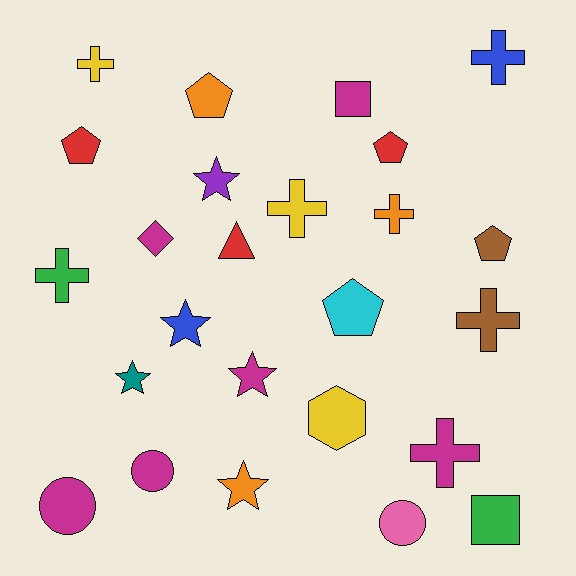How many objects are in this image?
There are 25 objects.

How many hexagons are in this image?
There is 1 hexagon.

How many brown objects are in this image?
There are 2 brown objects.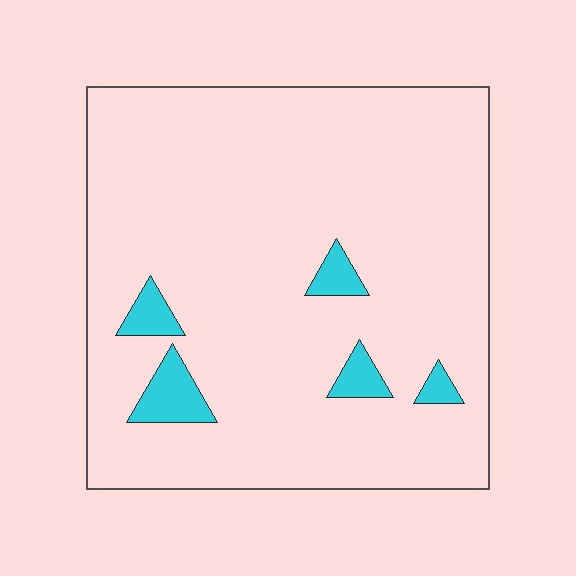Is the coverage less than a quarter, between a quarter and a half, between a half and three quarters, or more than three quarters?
Less than a quarter.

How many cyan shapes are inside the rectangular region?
5.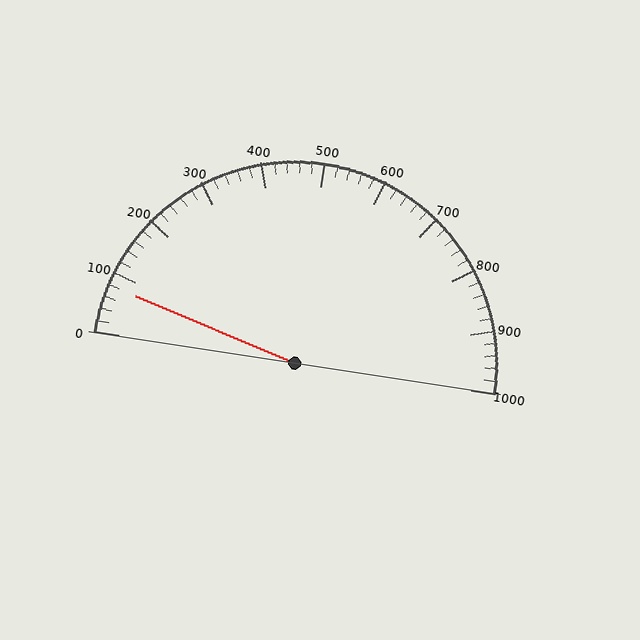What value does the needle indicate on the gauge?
The needle indicates approximately 80.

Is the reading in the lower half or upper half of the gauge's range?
The reading is in the lower half of the range (0 to 1000).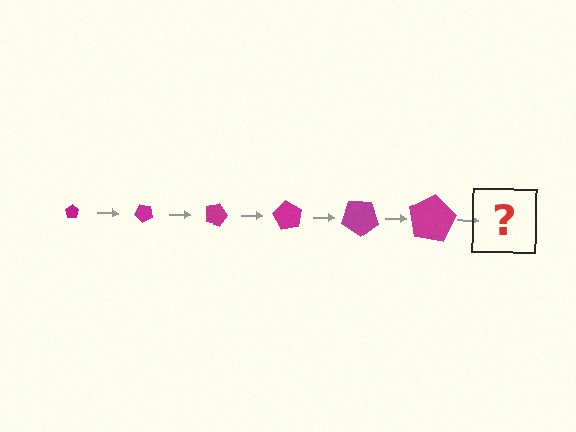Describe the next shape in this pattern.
It should be a pentagon, larger than the previous one and rotated 270 degrees from the start.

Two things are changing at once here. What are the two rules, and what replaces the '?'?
The two rules are that the pentagon grows larger each step and it rotates 45 degrees each step. The '?' should be a pentagon, larger than the previous one and rotated 270 degrees from the start.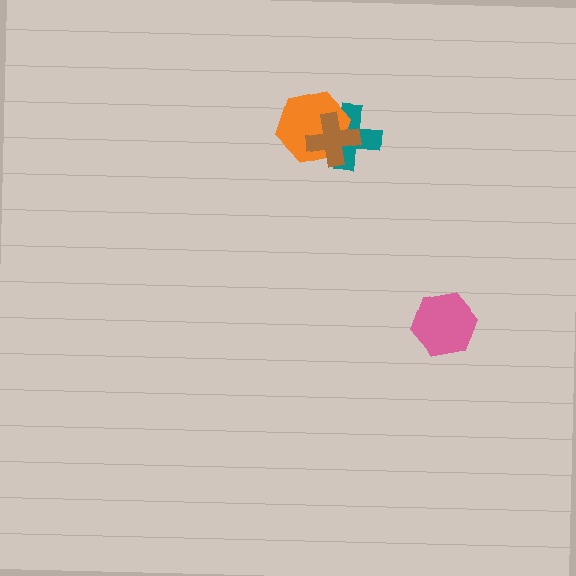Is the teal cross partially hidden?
Yes, it is partially covered by another shape.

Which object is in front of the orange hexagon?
The brown cross is in front of the orange hexagon.